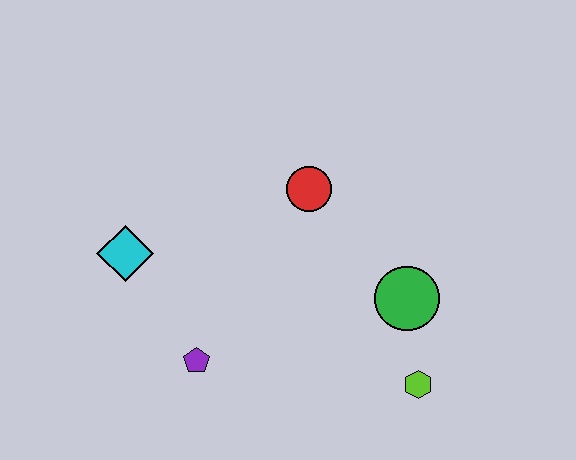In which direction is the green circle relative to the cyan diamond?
The green circle is to the right of the cyan diamond.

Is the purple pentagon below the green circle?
Yes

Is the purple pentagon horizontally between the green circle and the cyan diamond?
Yes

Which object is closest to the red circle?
The green circle is closest to the red circle.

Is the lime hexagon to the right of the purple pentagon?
Yes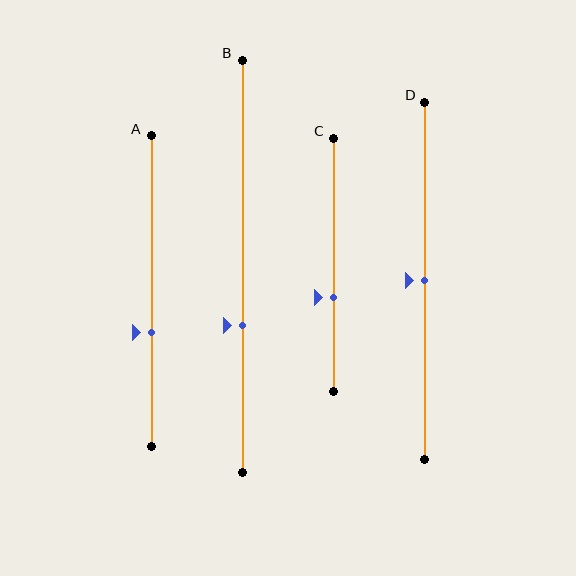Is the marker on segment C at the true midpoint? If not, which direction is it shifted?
No, the marker on segment C is shifted downward by about 13% of the segment length.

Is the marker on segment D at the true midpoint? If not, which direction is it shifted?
Yes, the marker on segment D is at the true midpoint.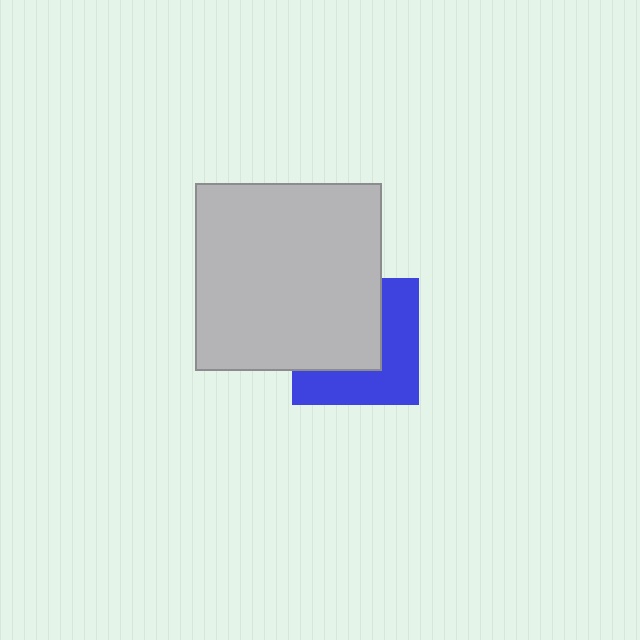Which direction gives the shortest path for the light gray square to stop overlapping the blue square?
Moving toward the upper-left gives the shortest separation.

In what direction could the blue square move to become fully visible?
The blue square could move toward the lower-right. That would shift it out from behind the light gray square entirely.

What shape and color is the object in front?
The object in front is a light gray square.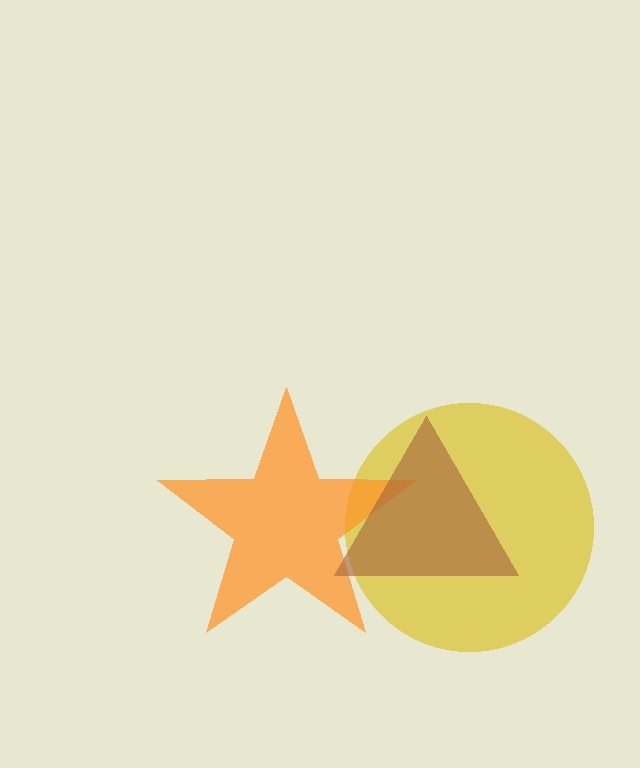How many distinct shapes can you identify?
There are 3 distinct shapes: a yellow circle, an orange star, a brown triangle.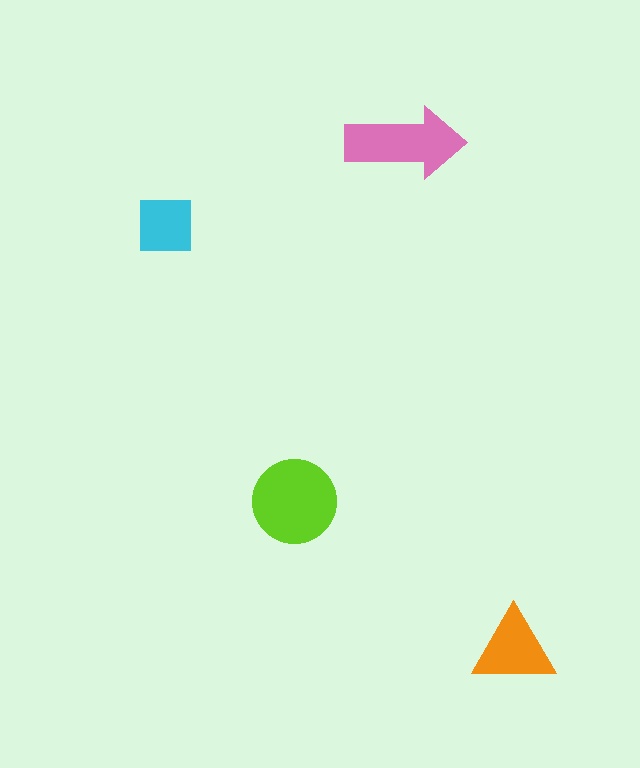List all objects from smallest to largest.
The cyan square, the orange triangle, the pink arrow, the lime circle.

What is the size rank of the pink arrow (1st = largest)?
2nd.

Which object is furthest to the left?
The cyan square is leftmost.